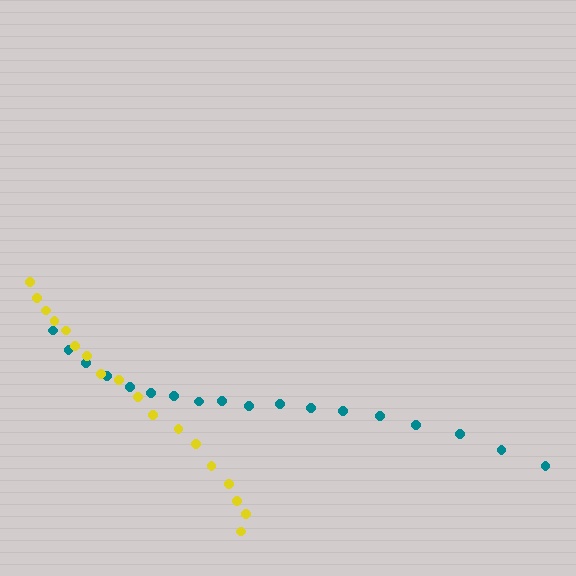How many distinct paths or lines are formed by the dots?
There are 2 distinct paths.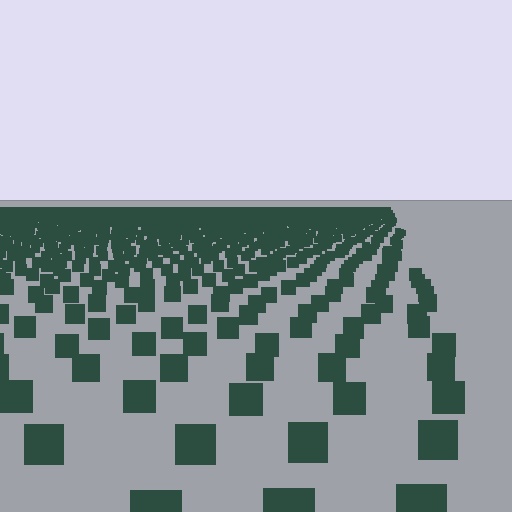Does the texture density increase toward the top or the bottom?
Density increases toward the top.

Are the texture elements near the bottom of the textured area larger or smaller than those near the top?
Larger. Near the bottom, elements are closer to the viewer and appear at a bigger on-screen size.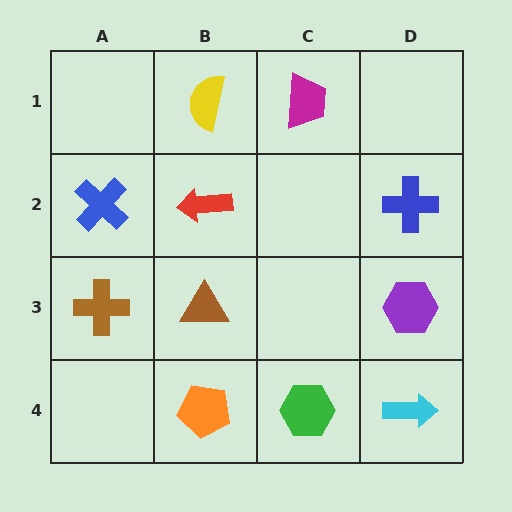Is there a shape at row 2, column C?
No, that cell is empty.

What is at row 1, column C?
A magenta trapezoid.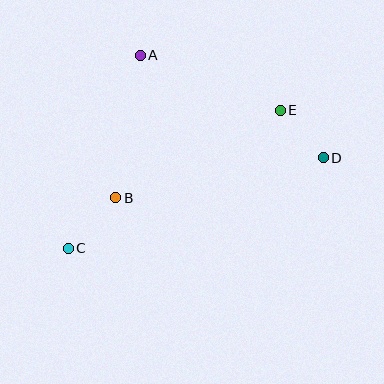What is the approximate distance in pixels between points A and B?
The distance between A and B is approximately 144 pixels.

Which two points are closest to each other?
Points D and E are closest to each other.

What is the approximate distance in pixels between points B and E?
The distance between B and E is approximately 186 pixels.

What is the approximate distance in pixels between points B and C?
The distance between B and C is approximately 69 pixels.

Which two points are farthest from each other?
Points C and D are farthest from each other.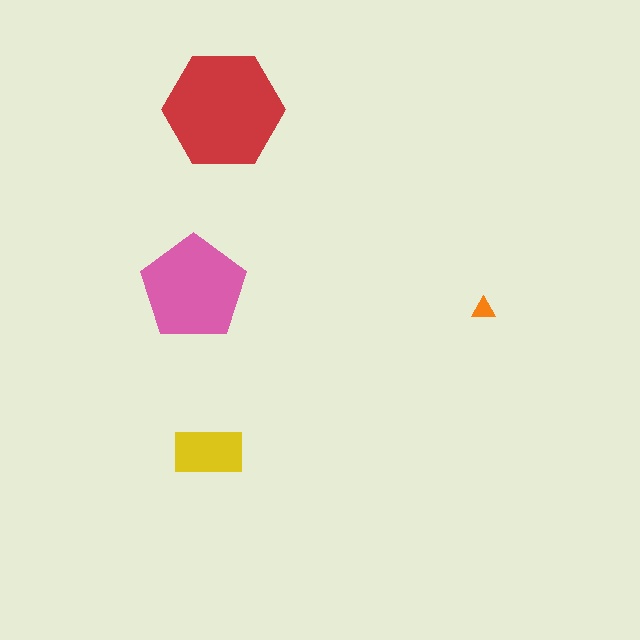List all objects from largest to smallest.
The red hexagon, the pink pentagon, the yellow rectangle, the orange triangle.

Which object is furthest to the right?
The orange triangle is rightmost.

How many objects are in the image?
There are 4 objects in the image.